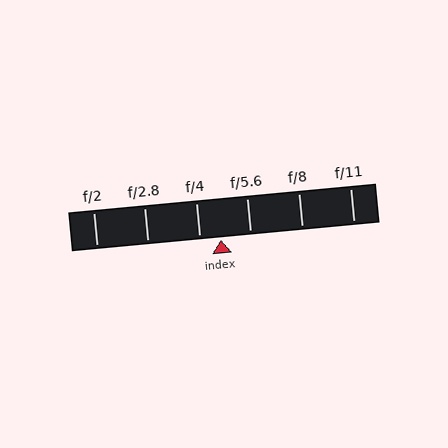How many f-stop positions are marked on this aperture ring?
There are 6 f-stop positions marked.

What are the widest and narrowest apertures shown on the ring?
The widest aperture shown is f/2 and the narrowest is f/11.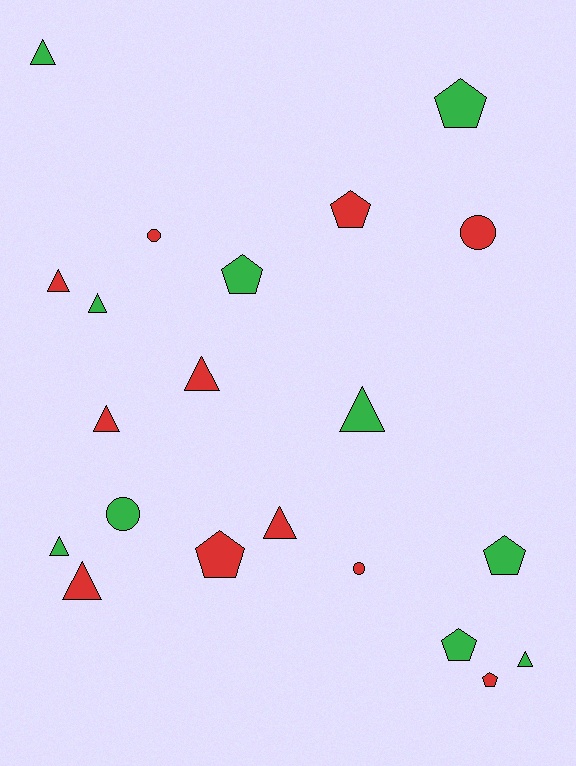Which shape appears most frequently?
Triangle, with 10 objects.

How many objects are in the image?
There are 21 objects.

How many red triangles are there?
There are 5 red triangles.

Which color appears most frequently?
Red, with 11 objects.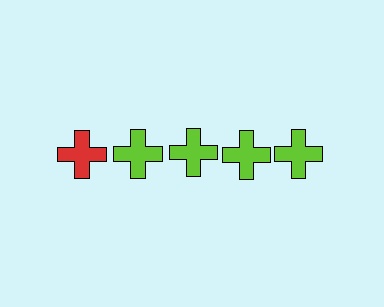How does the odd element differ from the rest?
It has a different color: red instead of lime.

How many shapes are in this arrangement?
There are 5 shapes arranged in a grid pattern.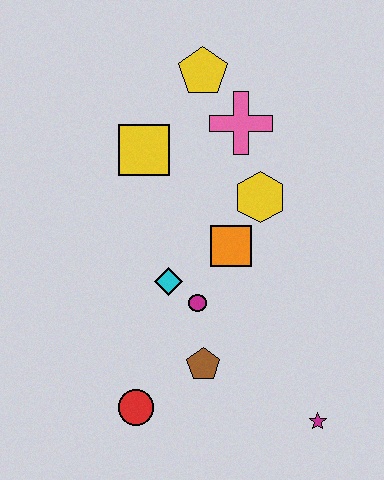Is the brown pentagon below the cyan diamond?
Yes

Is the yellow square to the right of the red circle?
Yes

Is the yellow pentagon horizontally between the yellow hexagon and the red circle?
Yes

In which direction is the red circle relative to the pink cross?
The red circle is below the pink cross.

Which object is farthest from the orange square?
The magenta star is farthest from the orange square.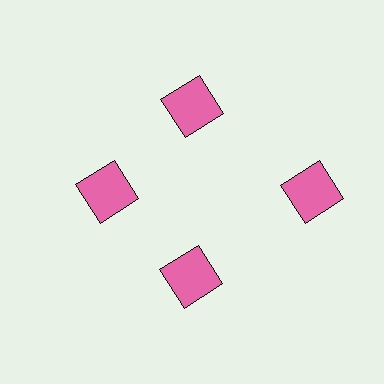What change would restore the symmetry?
The symmetry would be restored by moving it inward, back onto the ring so that all 4 squares sit at equal angles and equal distance from the center.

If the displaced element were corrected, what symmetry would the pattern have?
It would have 4-fold rotational symmetry — the pattern would map onto itself every 90 degrees.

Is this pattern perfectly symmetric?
No. The 4 pink squares are arranged in a ring, but one element near the 3 o'clock position is pushed outward from the center, breaking the 4-fold rotational symmetry.